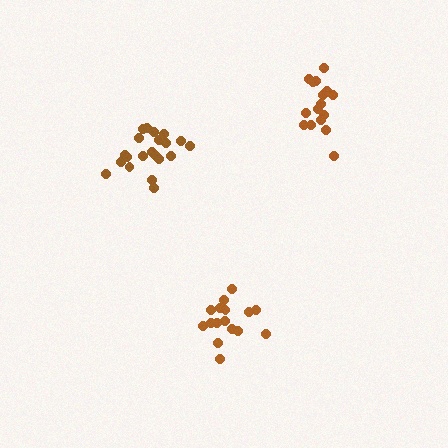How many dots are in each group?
Group 1: 21 dots, Group 2: 16 dots, Group 3: 16 dots (53 total).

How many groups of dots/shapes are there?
There are 3 groups.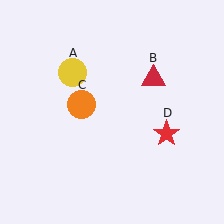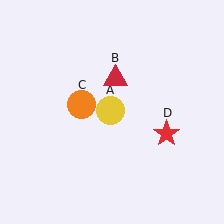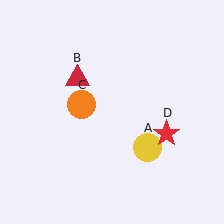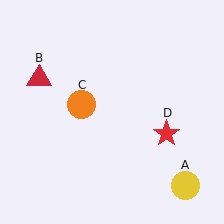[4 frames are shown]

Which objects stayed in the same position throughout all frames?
Orange circle (object C) and red star (object D) remained stationary.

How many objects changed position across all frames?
2 objects changed position: yellow circle (object A), red triangle (object B).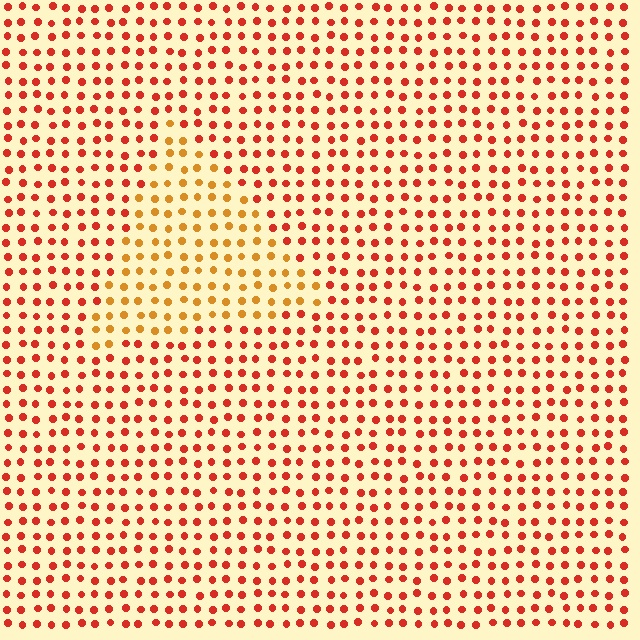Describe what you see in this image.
The image is filled with small red elements in a uniform arrangement. A triangle-shaped region is visible where the elements are tinted to a slightly different hue, forming a subtle color boundary.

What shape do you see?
I see a triangle.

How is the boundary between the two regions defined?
The boundary is defined purely by a slight shift in hue (about 32 degrees). Spacing, size, and orientation are identical on both sides.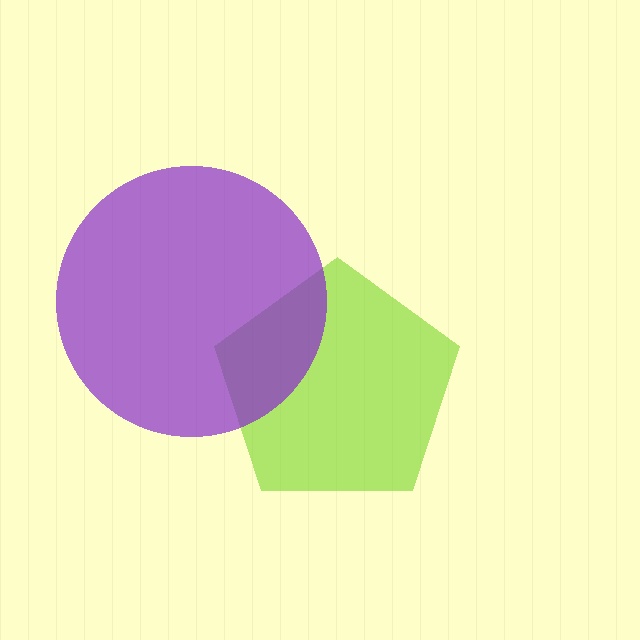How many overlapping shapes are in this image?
There are 2 overlapping shapes in the image.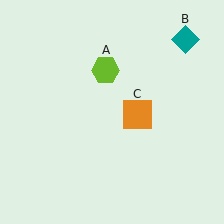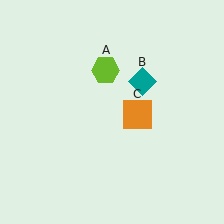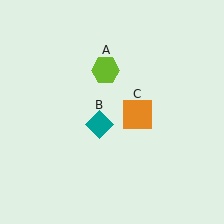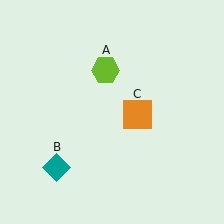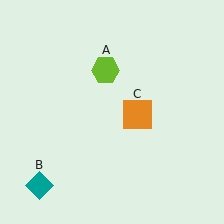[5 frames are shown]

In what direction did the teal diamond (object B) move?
The teal diamond (object B) moved down and to the left.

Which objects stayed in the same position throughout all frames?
Lime hexagon (object A) and orange square (object C) remained stationary.